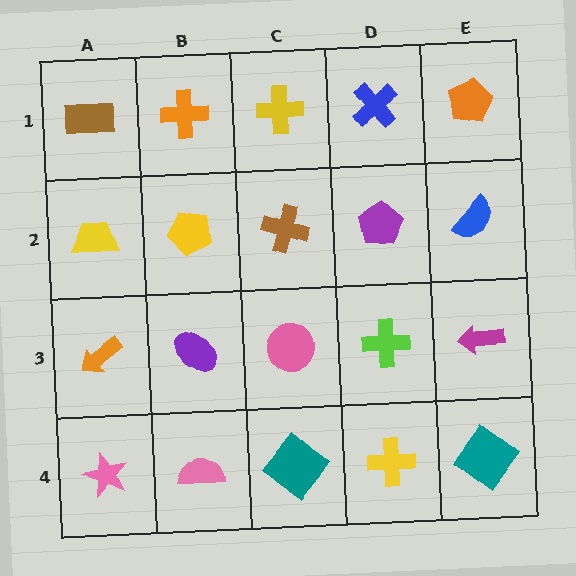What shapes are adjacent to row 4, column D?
A lime cross (row 3, column D), a teal diamond (row 4, column C), a teal diamond (row 4, column E).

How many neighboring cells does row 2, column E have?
3.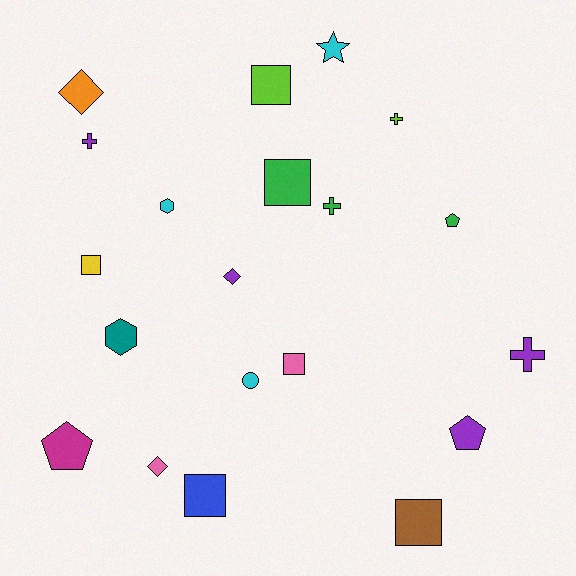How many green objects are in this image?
There are 3 green objects.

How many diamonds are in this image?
There are 3 diamonds.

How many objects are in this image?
There are 20 objects.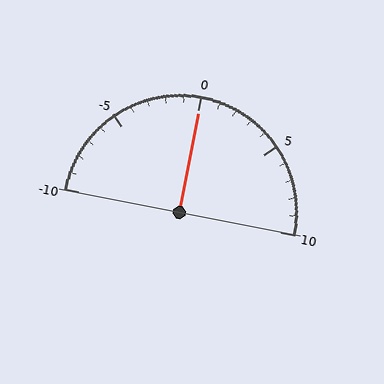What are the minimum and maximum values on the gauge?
The gauge ranges from -10 to 10.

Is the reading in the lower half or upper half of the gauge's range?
The reading is in the upper half of the range (-10 to 10).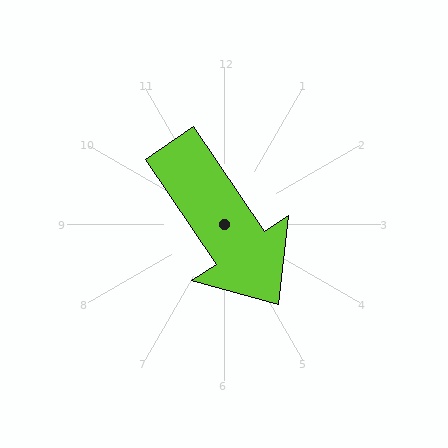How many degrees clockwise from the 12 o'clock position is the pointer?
Approximately 146 degrees.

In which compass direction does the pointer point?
Southeast.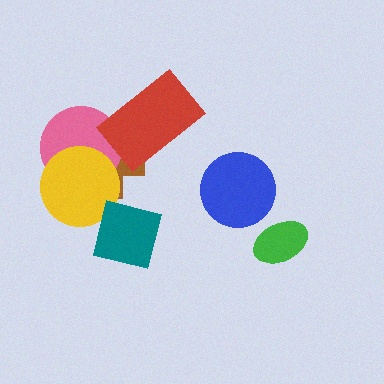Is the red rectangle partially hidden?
No, no other shape covers it.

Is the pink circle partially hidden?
Yes, it is partially covered by another shape.